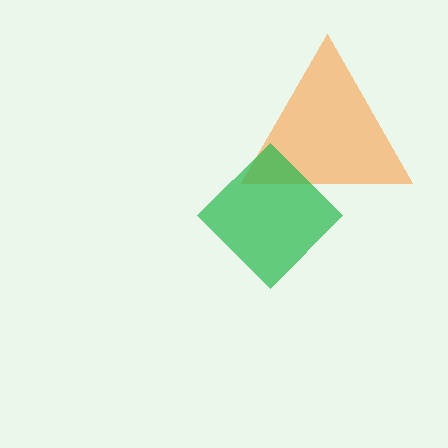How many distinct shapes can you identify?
There are 2 distinct shapes: an orange triangle, a green diamond.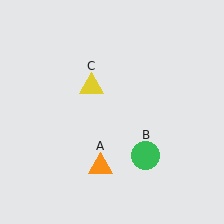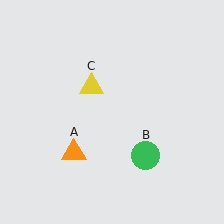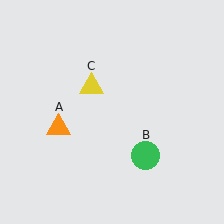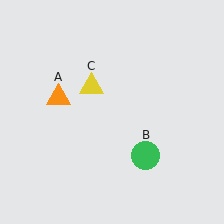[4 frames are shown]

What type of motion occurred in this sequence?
The orange triangle (object A) rotated clockwise around the center of the scene.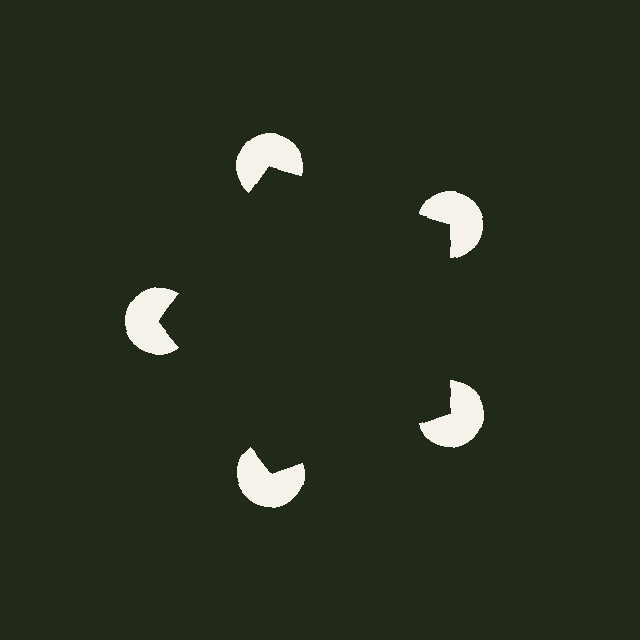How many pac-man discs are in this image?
There are 5 — one at each vertex of the illusory pentagon.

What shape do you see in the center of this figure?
An illusory pentagon — its edges are inferred from the aligned wedge cuts in the pac-man discs, not physically drawn.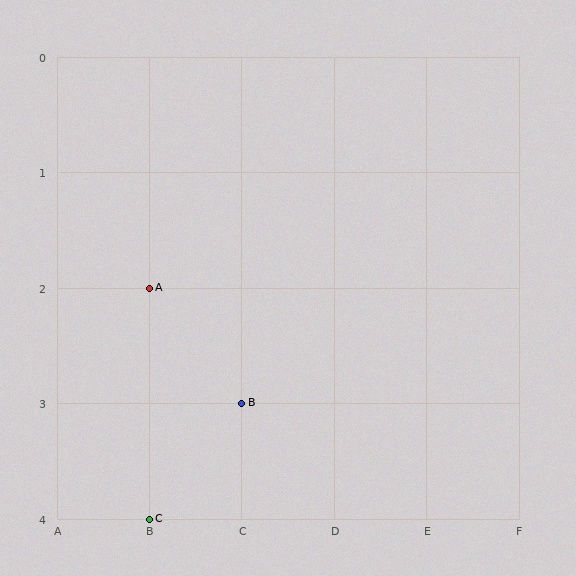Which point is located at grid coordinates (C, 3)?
Point B is at (C, 3).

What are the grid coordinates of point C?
Point C is at grid coordinates (B, 4).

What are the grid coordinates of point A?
Point A is at grid coordinates (B, 2).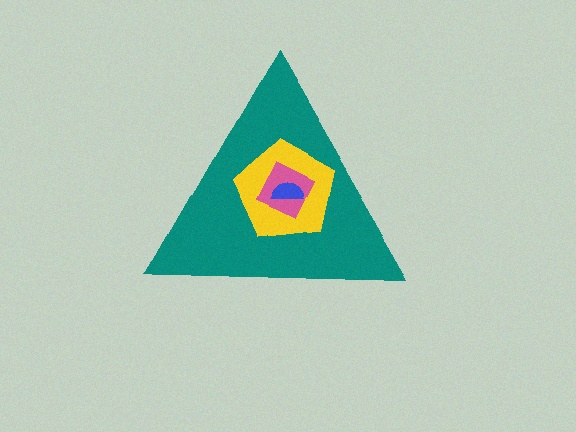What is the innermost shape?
The blue semicircle.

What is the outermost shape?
The teal triangle.